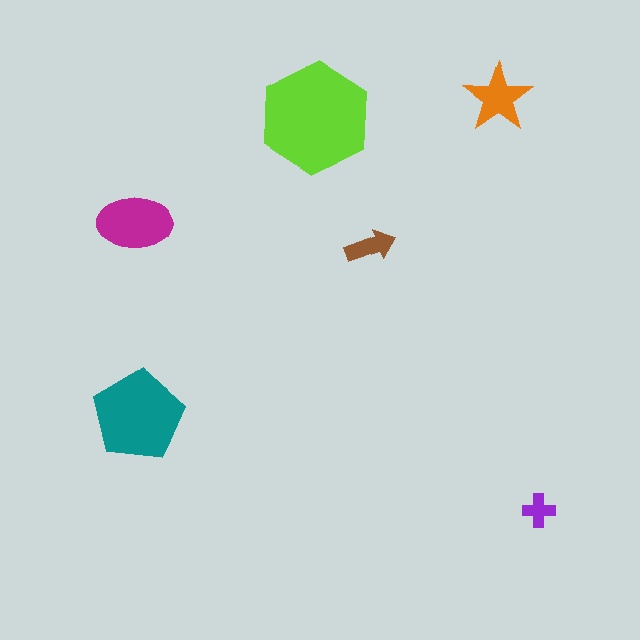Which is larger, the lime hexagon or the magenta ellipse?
The lime hexagon.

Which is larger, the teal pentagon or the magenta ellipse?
The teal pentagon.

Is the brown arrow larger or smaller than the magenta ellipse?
Smaller.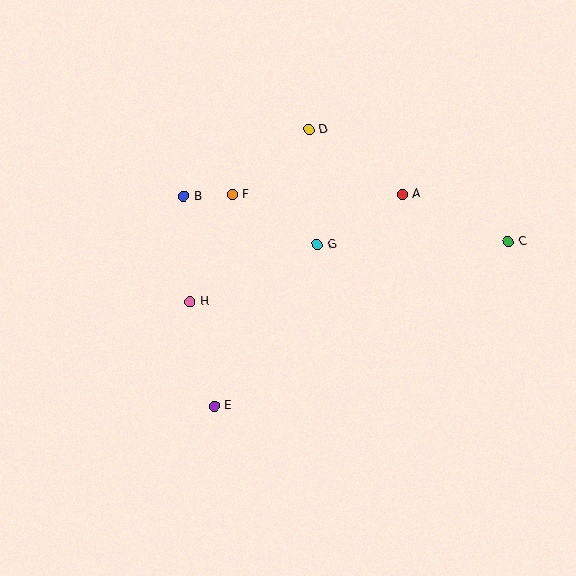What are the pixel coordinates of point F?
Point F is at (232, 195).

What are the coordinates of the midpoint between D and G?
The midpoint between D and G is at (313, 187).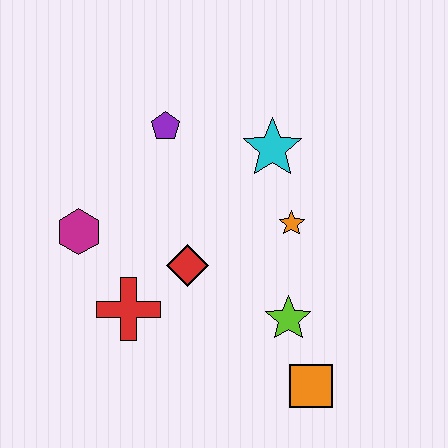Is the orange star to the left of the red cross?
No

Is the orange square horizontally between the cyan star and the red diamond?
No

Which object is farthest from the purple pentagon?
The orange square is farthest from the purple pentagon.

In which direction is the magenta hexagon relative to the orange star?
The magenta hexagon is to the left of the orange star.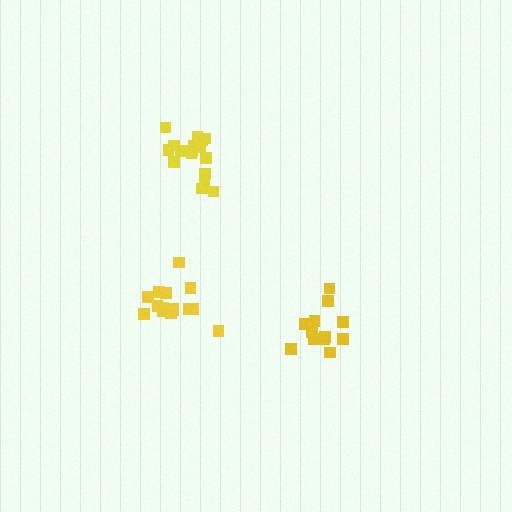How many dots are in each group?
Group 1: 13 dots, Group 2: 15 dots, Group 3: 17 dots (45 total).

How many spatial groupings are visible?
There are 3 spatial groupings.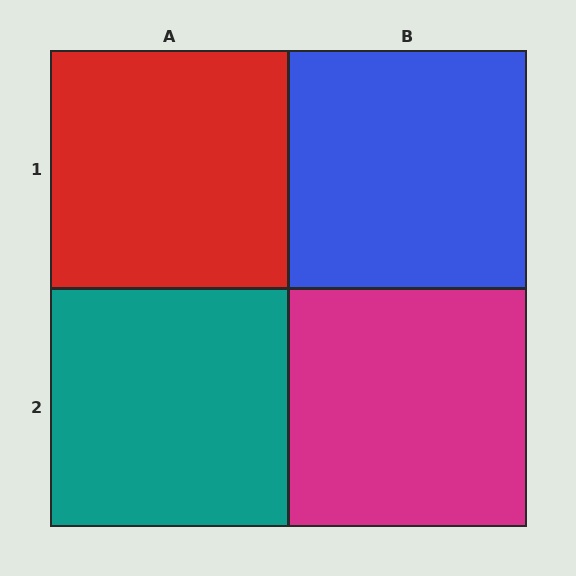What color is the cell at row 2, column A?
Teal.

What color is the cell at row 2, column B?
Magenta.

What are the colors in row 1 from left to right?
Red, blue.